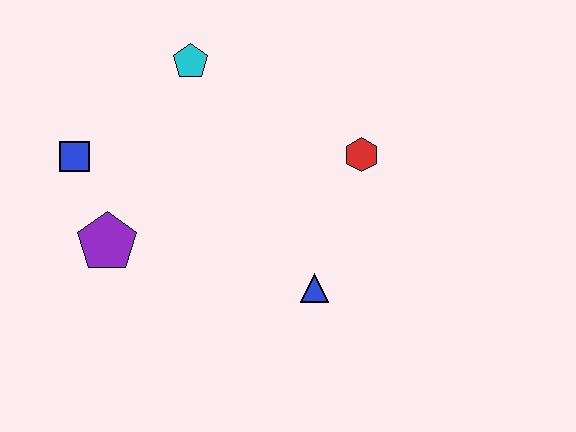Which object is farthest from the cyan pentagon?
The blue triangle is farthest from the cyan pentagon.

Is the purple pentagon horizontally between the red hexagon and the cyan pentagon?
No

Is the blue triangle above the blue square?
No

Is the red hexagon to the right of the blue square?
Yes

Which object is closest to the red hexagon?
The blue triangle is closest to the red hexagon.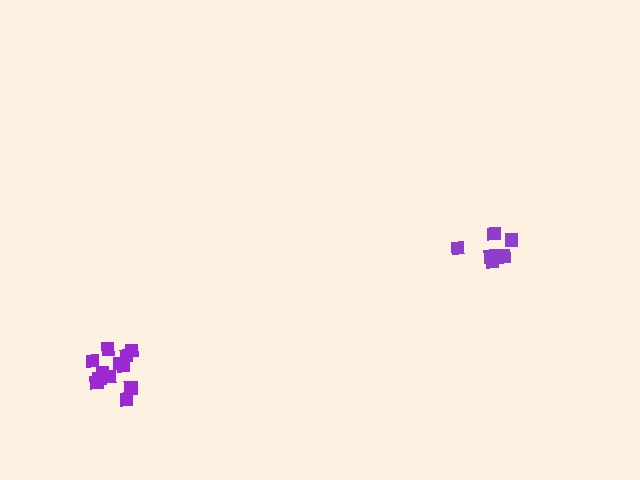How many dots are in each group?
Group 1: 7 dots, Group 2: 12 dots (19 total).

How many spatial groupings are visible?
There are 2 spatial groupings.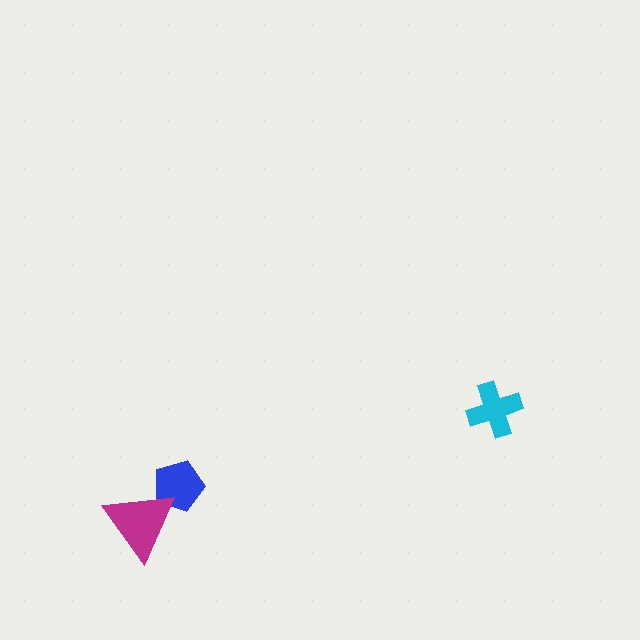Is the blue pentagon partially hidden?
Yes, it is partially covered by another shape.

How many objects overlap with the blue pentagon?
1 object overlaps with the blue pentagon.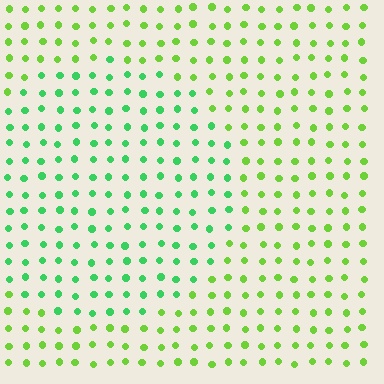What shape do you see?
I see a circle.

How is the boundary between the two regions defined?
The boundary is defined purely by a slight shift in hue (about 37 degrees). Spacing, size, and orientation are identical on both sides.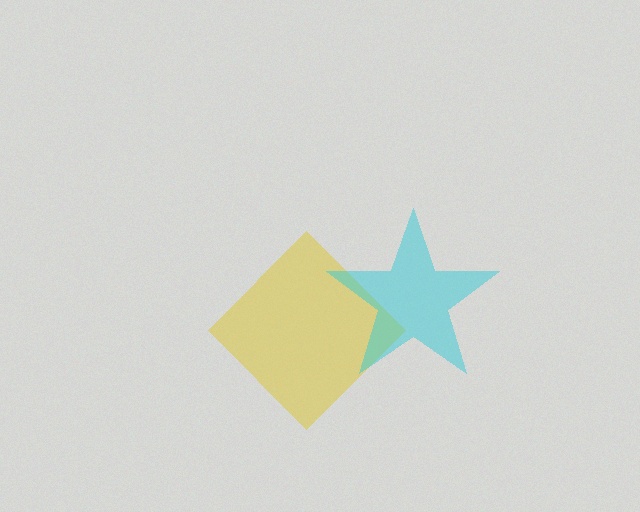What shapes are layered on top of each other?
The layered shapes are: a yellow diamond, a cyan star.